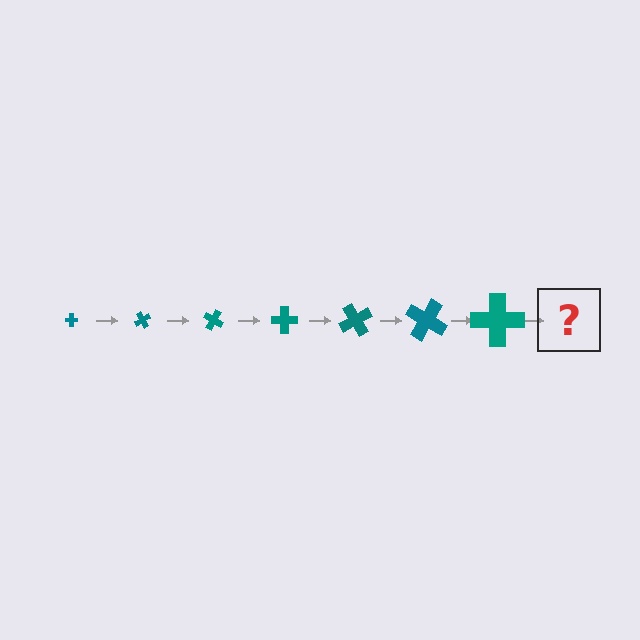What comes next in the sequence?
The next element should be a cross, larger than the previous one and rotated 420 degrees from the start.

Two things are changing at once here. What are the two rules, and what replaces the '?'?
The two rules are that the cross grows larger each step and it rotates 60 degrees each step. The '?' should be a cross, larger than the previous one and rotated 420 degrees from the start.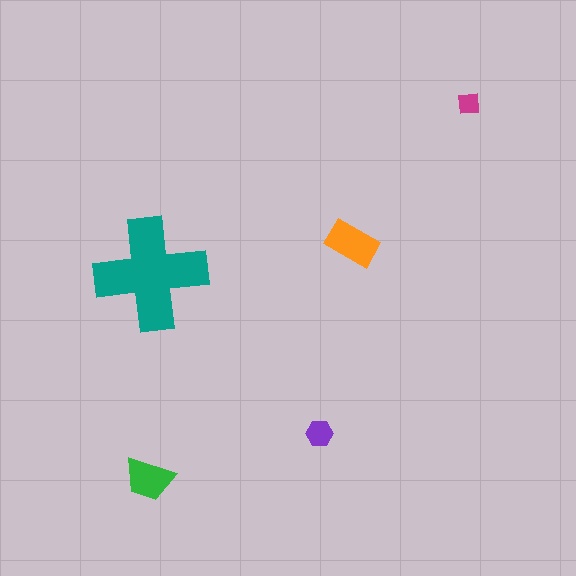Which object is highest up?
The magenta square is topmost.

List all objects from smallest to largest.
The magenta square, the purple hexagon, the green trapezoid, the orange rectangle, the teal cross.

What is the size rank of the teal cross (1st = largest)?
1st.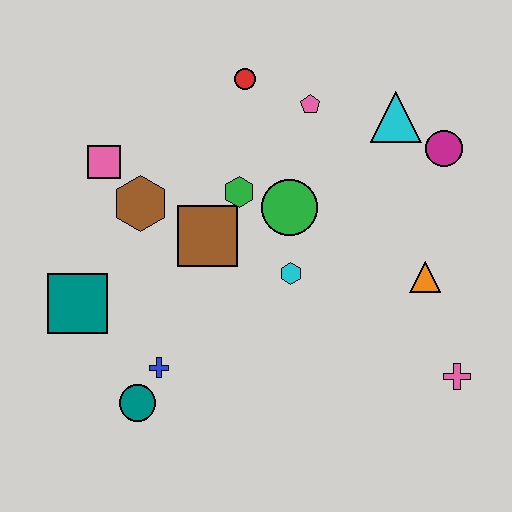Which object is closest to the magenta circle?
The cyan triangle is closest to the magenta circle.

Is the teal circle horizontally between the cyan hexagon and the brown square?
No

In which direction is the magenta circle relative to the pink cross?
The magenta circle is above the pink cross.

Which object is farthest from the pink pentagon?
The teal circle is farthest from the pink pentagon.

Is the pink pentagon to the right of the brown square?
Yes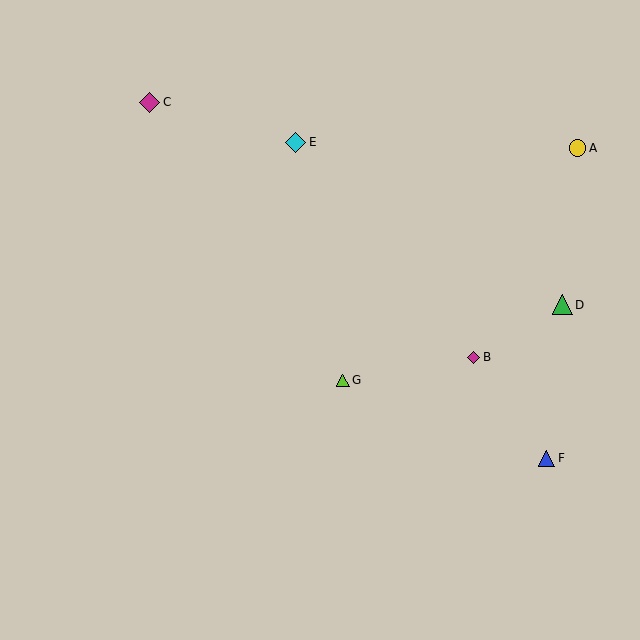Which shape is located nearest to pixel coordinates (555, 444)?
The blue triangle (labeled F) at (547, 458) is nearest to that location.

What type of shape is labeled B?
Shape B is a magenta diamond.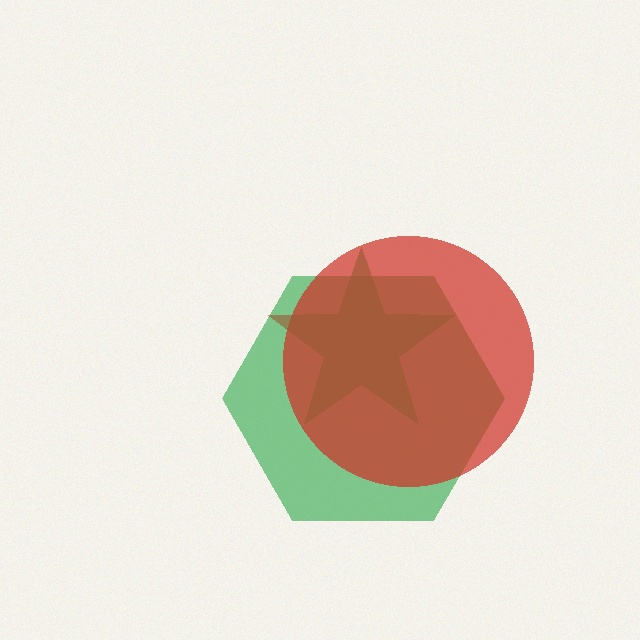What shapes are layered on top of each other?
The layered shapes are: a green hexagon, a red circle, a brown star.